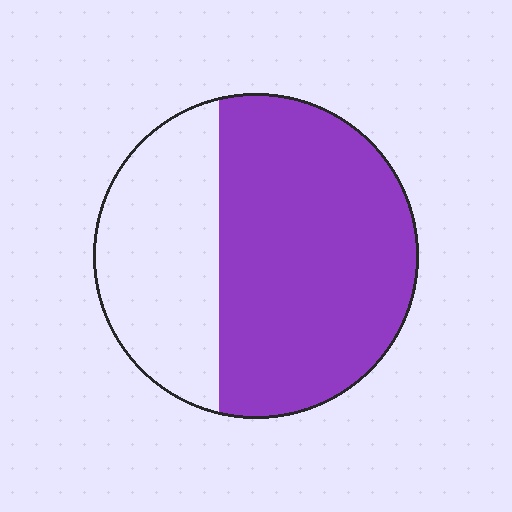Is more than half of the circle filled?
Yes.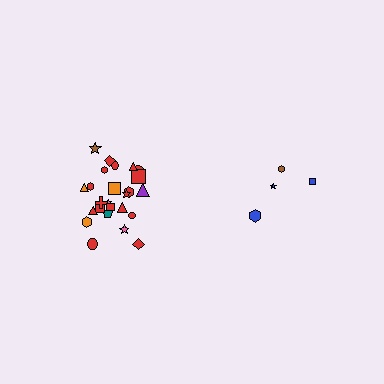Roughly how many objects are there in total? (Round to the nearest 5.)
Roughly 30 objects in total.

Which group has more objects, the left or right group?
The left group.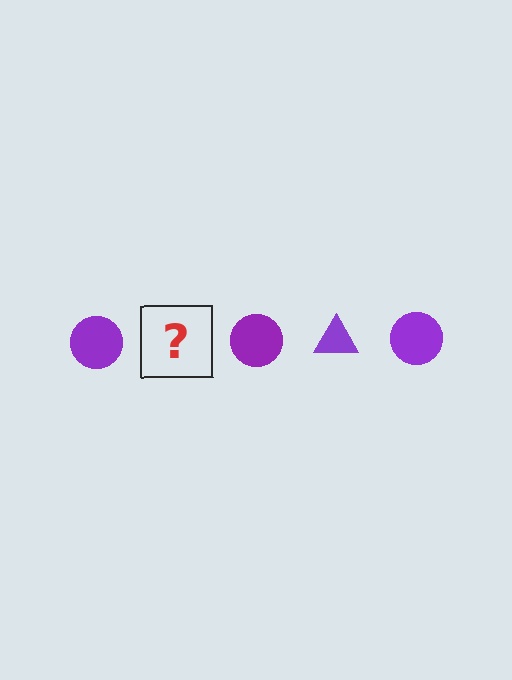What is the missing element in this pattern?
The missing element is a purple triangle.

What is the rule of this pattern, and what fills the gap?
The rule is that the pattern cycles through circle, triangle shapes in purple. The gap should be filled with a purple triangle.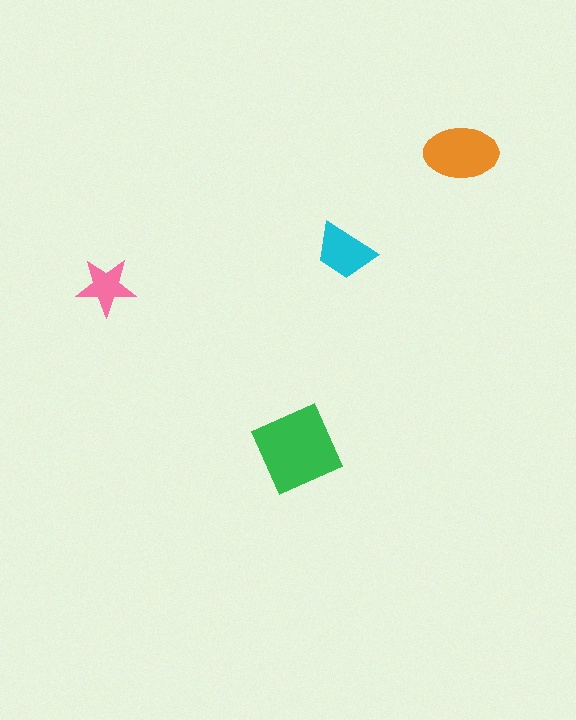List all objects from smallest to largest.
The pink star, the cyan trapezoid, the orange ellipse, the green diamond.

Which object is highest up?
The orange ellipse is topmost.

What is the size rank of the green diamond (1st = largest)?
1st.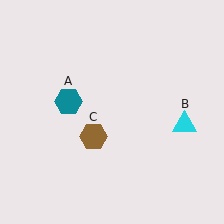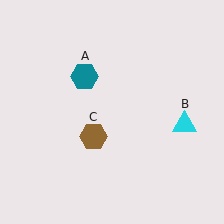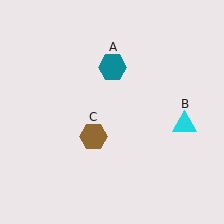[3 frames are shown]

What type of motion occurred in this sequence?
The teal hexagon (object A) rotated clockwise around the center of the scene.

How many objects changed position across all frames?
1 object changed position: teal hexagon (object A).